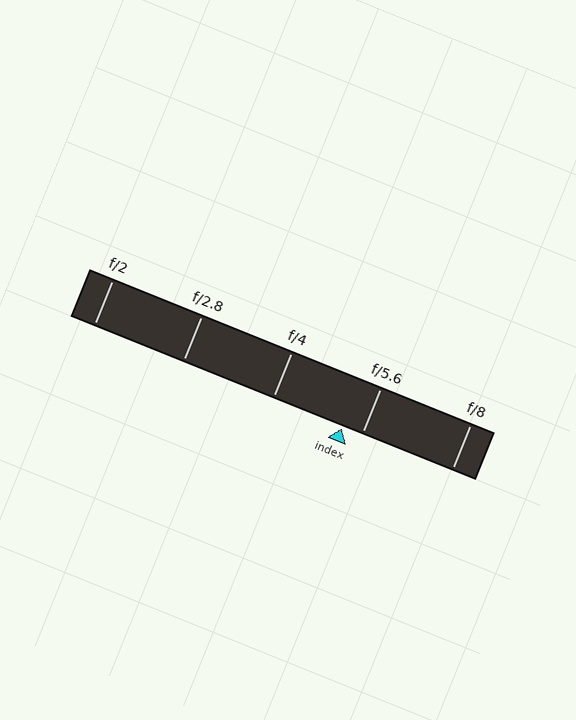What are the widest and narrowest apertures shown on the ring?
The widest aperture shown is f/2 and the narrowest is f/8.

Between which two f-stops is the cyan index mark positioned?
The index mark is between f/4 and f/5.6.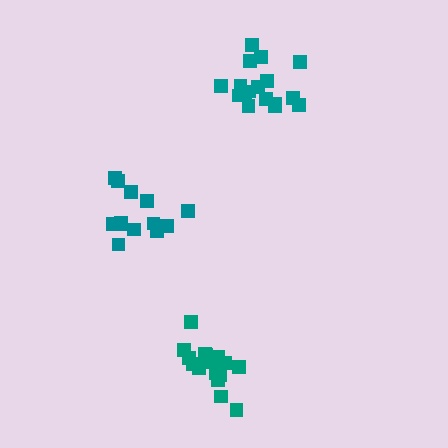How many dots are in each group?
Group 1: 17 dots, Group 2: 18 dots, Group 3: 13 dots (48 total).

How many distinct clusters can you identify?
There are 3 distinct clusters.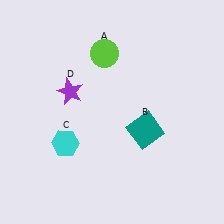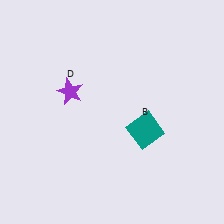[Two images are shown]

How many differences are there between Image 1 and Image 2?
There are 2 differences between the two images.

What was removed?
The cyan hexagon (C), the lime circle (A) were removed in Image 2.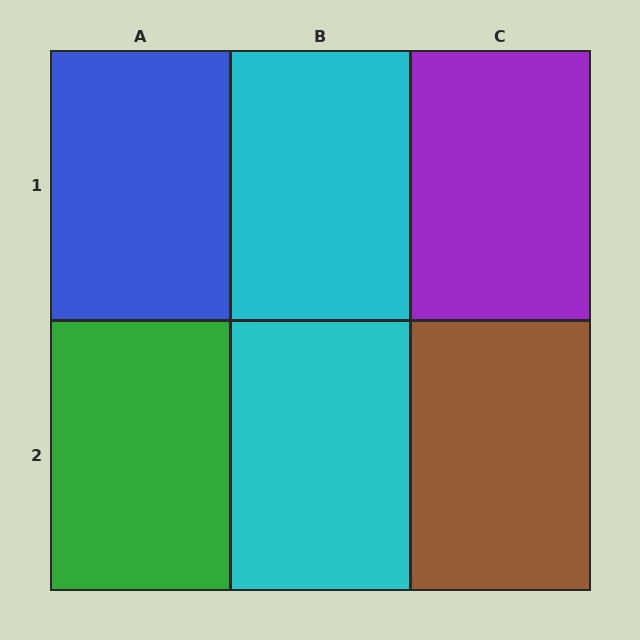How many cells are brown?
1 cell is brown.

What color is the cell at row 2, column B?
Cyan.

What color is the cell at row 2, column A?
Green.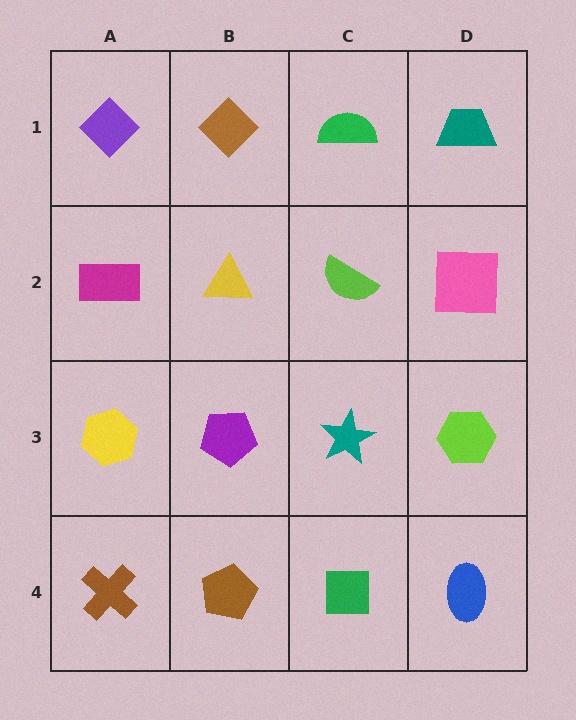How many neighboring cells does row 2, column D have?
3.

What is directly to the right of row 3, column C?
A lime hexagon.